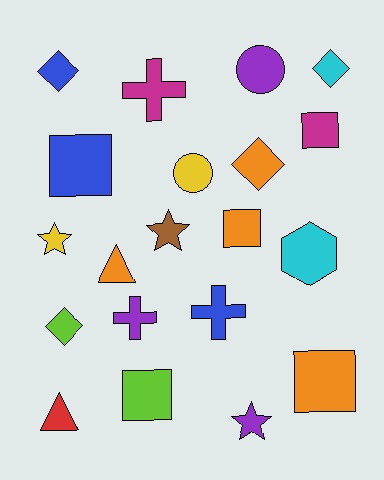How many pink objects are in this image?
There are no pink objects.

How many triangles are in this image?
There are 2 triangles.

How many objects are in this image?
There are 20 objects.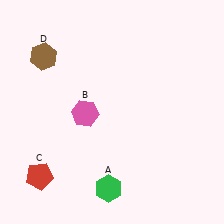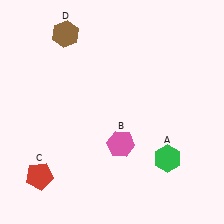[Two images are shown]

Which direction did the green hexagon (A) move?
The green hexagon (A) moved right.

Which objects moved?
The objects that moved are: the green hexagon (A), the pink hexagon (B), the brown hexagon (D).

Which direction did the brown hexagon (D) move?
The brown hexagon (D) moved up.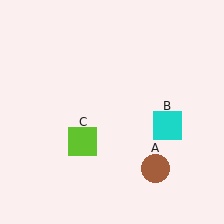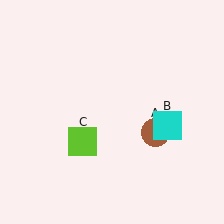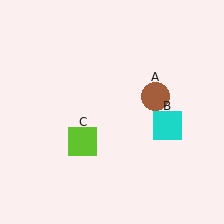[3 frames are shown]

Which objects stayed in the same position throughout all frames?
Cyan square (object B) and lime square (object C) remained stationary.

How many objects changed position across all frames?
1 object changed position: brown circle (object A).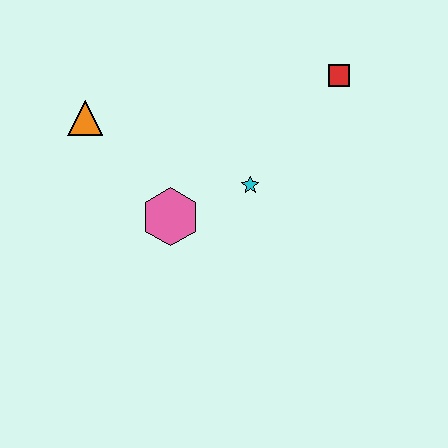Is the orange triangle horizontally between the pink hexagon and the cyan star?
No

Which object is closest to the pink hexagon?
The cyan star is closest to the pink hexagon.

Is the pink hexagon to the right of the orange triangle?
Yes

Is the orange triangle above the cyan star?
Yes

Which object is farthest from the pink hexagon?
The red square is farthest from the pink hexagon.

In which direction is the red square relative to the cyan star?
The red square is above the cyan star.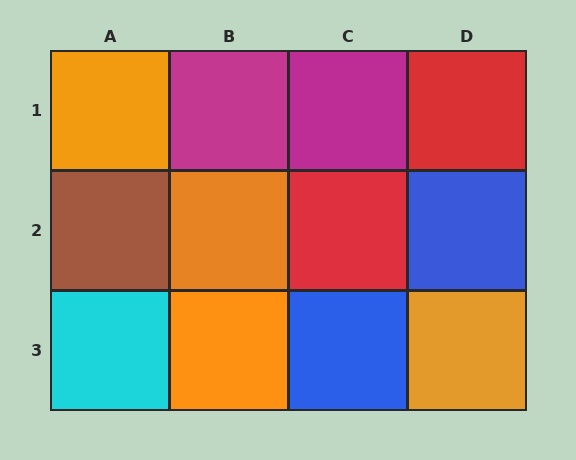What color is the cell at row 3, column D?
Orange.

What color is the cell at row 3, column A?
Cyan.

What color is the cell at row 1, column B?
Magenta.